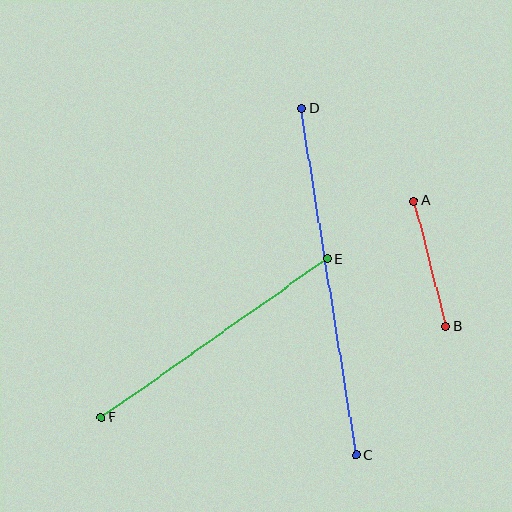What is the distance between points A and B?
The distance is approximately 129 pixels.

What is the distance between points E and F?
The distance is approximately 277 pixels.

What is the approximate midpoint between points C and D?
The midpoint is at approximately (329, 282) pixels.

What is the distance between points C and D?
The distance is approximately 351 pixels.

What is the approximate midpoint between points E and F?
The midpoint is at approximately (214, 338) pixels.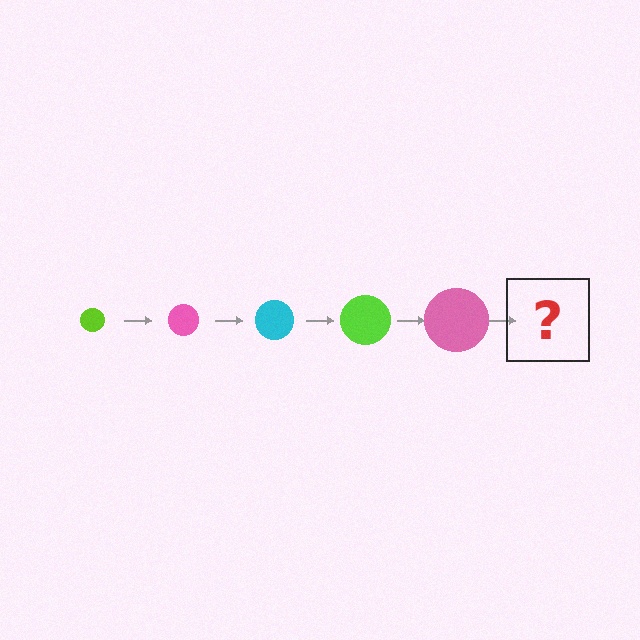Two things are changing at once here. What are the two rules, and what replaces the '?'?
The two rules are that the circle grows larger each step and the color cycles through lime, pink, and cyan. The '?' should be a cyan circle, larger than the previous one.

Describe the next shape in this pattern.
It should be a cyan circle, larger than the previous one.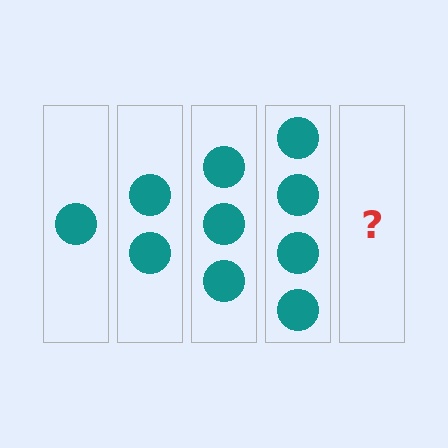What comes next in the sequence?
The next element should be 5 circles.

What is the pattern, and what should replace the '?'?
The pattern is that each step adds one more circle. The '?' should be 5 circles.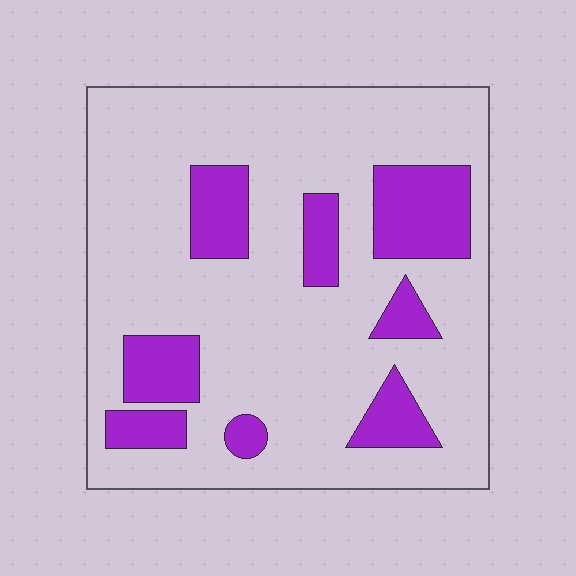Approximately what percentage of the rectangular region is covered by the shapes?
Approximately 20%.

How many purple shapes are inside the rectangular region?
8.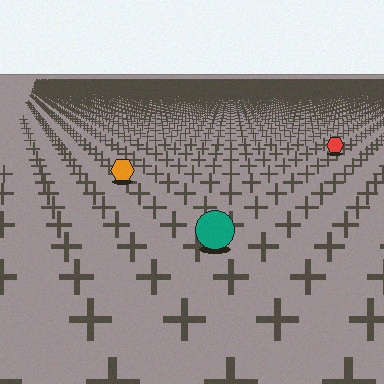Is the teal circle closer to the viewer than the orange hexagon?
Yes. The teal circle is closer — you can tell from the texture gradient: the ground texture is coarser near it.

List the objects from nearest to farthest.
From nearest to farthest: the teal circle, the orange hexagon, the red hexagon.